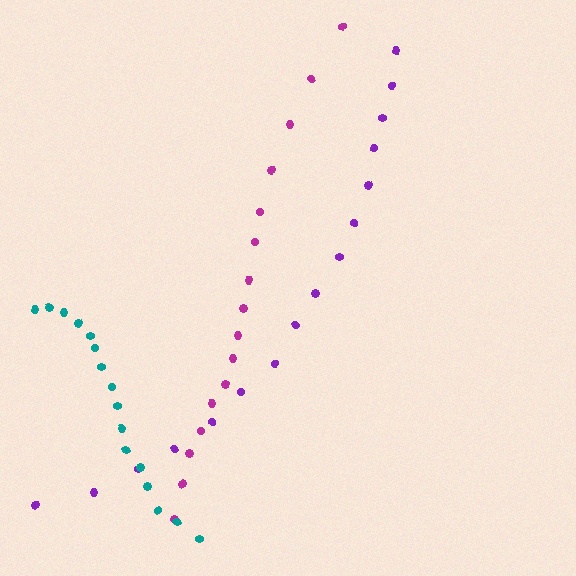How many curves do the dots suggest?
There are 3 distinct paths.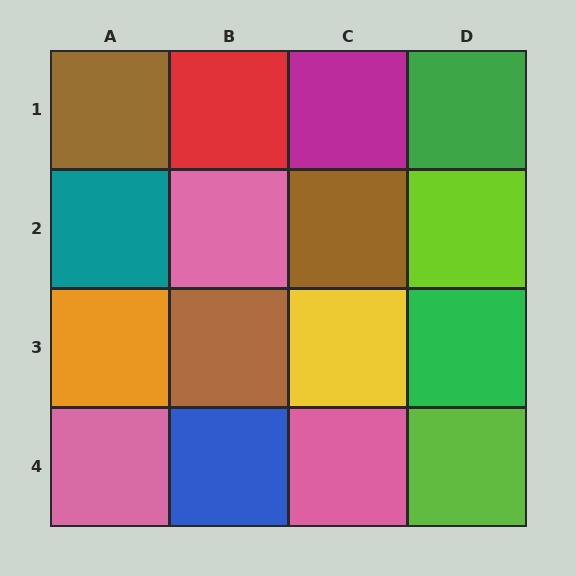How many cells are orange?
1 cell is orange.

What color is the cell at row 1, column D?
Green.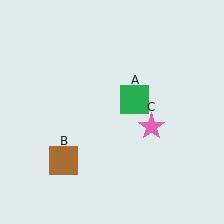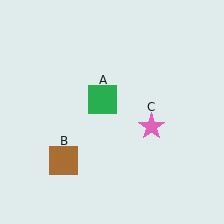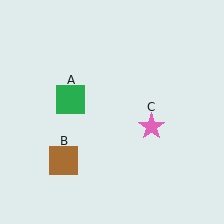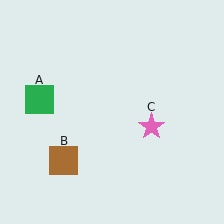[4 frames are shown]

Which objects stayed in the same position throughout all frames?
Brown square (object B) and pink star (object C) remained stationary.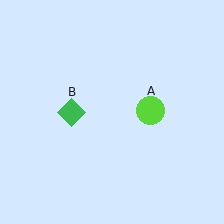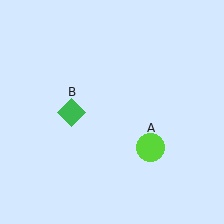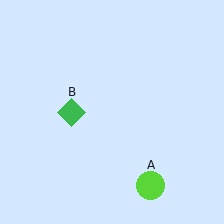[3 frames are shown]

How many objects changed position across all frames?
1 object changed position: lime circle (object A).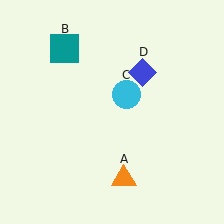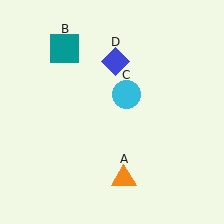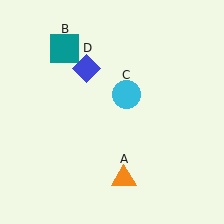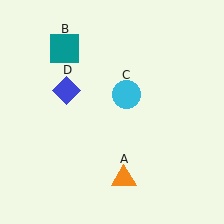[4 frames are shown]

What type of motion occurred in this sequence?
The blue diamond (object D) rotated counterclockwise around the center of the scene.